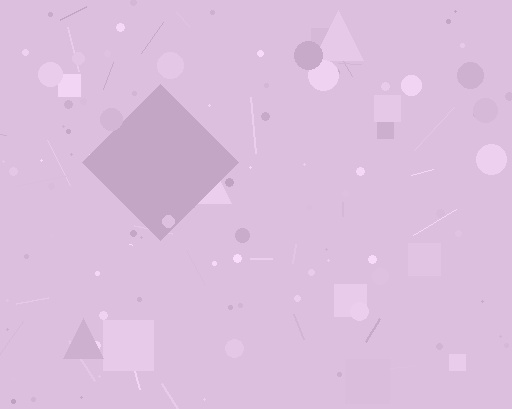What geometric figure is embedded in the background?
A diamond is embedded in the background.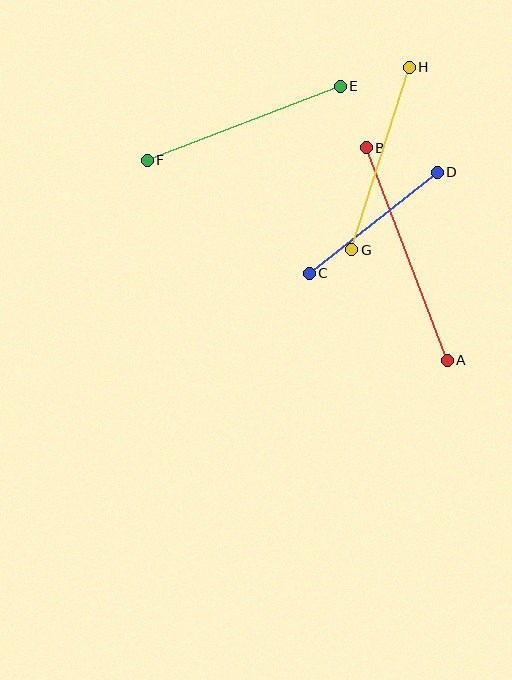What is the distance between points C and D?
The distance is approximately 163 pixels.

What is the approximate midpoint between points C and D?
The midpoint is at approximately (373, 223) pixels.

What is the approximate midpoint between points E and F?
The midpoint is at approximately (244, 123) pixels.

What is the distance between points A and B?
The distance is approximately 227 pixels.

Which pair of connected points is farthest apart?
Points A and B are farthest apart.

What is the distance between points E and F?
The distance is approximately 207 pixels.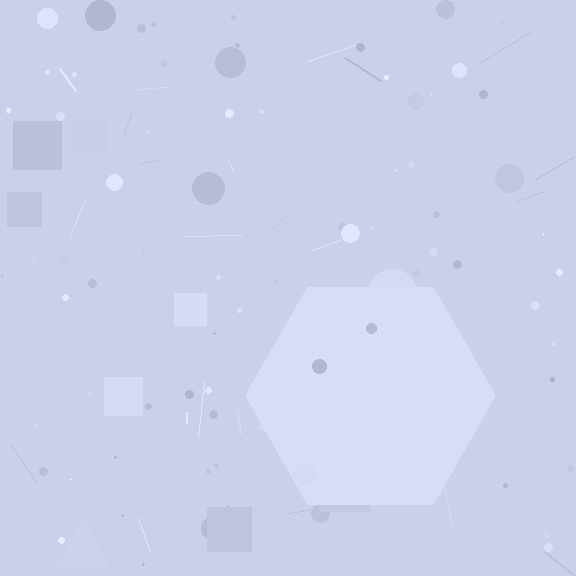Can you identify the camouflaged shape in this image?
The camouflaged shape is a hexagon.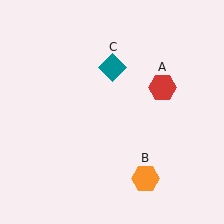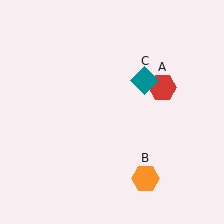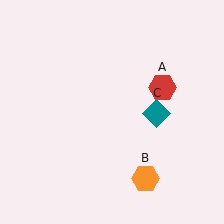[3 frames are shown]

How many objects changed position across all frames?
1 object changed position: teal diamond (object C).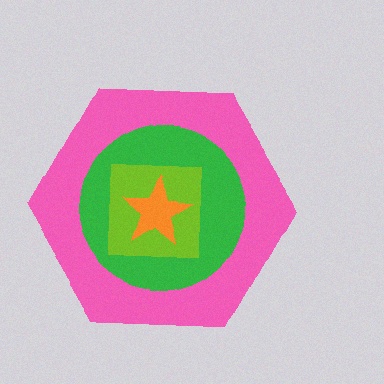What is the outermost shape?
The pink hexagon.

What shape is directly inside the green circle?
The lime square.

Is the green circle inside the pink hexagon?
Yes.